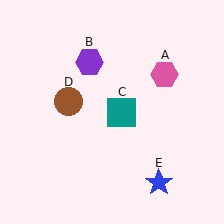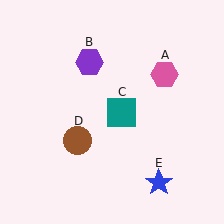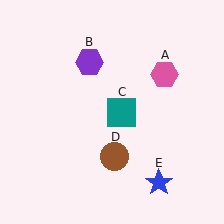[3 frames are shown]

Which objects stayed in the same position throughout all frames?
Pink hexagon (object A) and purple hexagon (object B) and teal square (object C) and blue star (object E) remained stationary.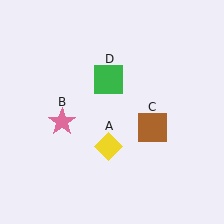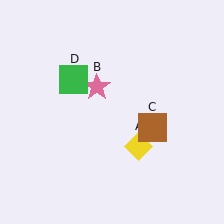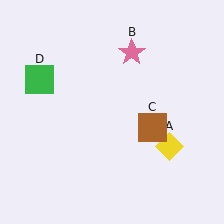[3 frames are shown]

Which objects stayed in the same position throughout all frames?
Brown square (object C) remained stationary.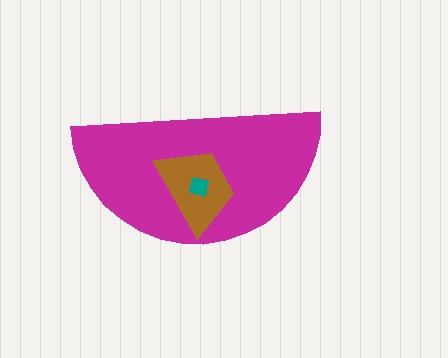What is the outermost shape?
The magenta semicircle.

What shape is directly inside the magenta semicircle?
The brown trapezoid.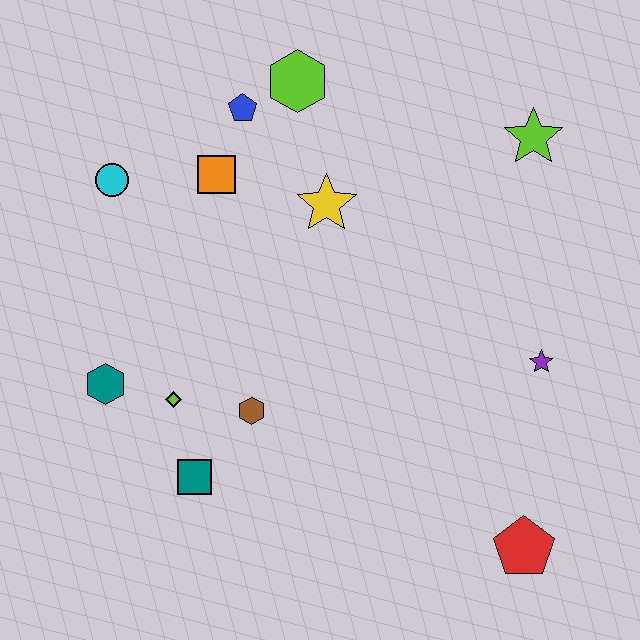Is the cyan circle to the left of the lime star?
Yes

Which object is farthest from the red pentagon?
The cyan circle is farthest from the red pentagon.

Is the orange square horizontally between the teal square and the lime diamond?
No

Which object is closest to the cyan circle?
The orange square is closest to the cyan circle.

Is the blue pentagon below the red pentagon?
No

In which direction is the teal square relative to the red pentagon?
The teal square is to the left of the red pentagon.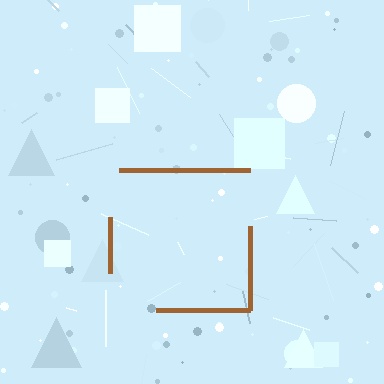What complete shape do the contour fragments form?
The contour fragments form a square.